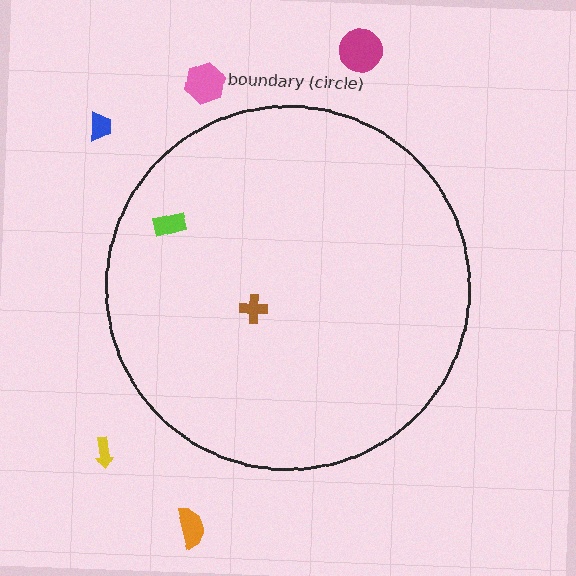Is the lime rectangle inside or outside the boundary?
Inside.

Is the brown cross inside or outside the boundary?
Inside.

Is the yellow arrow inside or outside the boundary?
Outside.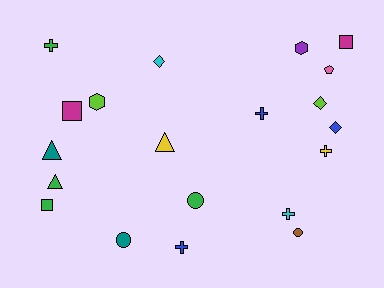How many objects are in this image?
There are 20 objects.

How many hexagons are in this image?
There are 2 hexagons.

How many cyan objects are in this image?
There are 2 cyan objects.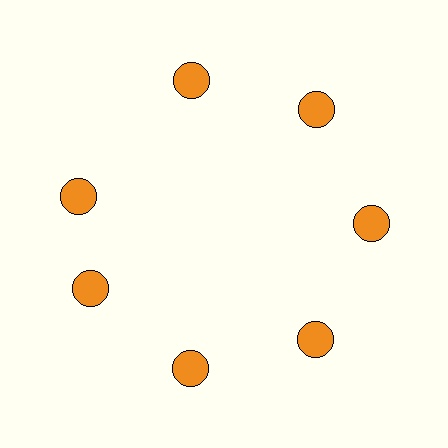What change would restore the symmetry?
The symmetry would be restored by rotating it back into even spacing with its neighbors so that all 7 circles sit at equal angles and equal distance from the center.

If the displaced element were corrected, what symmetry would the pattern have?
It would have 7-fold rotational symmetry — the pattern would map onto itself every 51 degrees.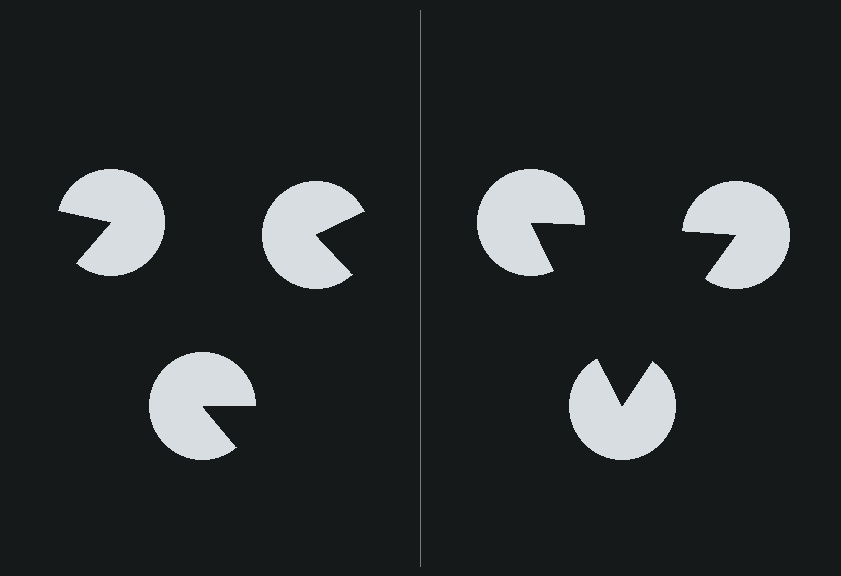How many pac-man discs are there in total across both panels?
6 — 3 on each side.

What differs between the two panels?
The pac-man discs are positioned identically on both sides; only the wedge orientations differ. On the right they align to a triangle; on the left they are misaligned.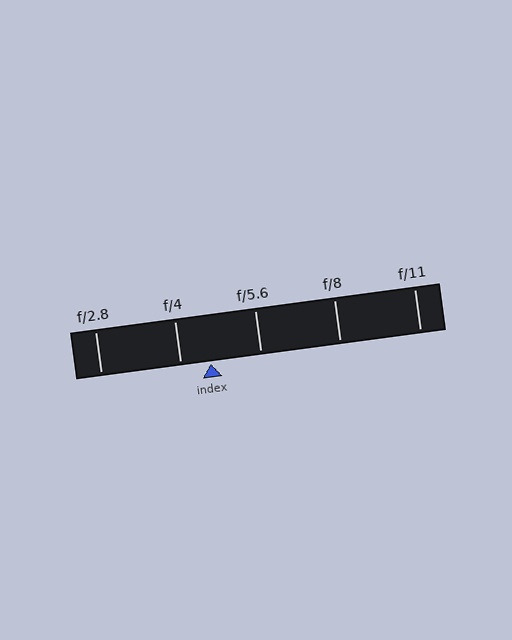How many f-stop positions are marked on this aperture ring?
There are 5 f-stop positions marked.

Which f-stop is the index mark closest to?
The index mark is closest to f/4.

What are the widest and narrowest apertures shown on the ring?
The widest aperture shown is f/2.8 and the narrowest is f/11.